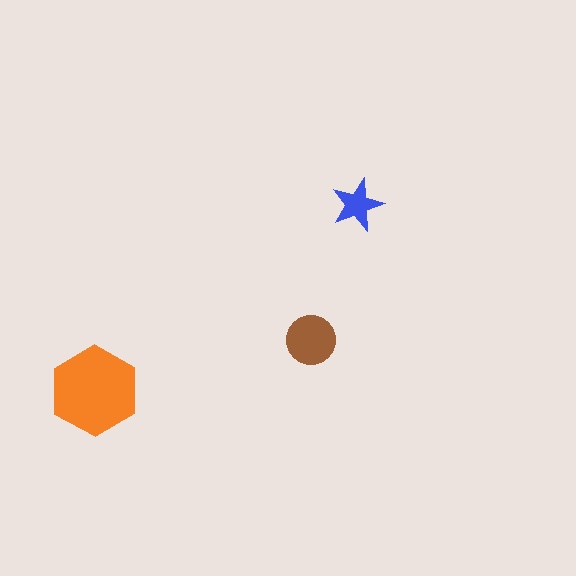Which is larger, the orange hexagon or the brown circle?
The orange hexagon.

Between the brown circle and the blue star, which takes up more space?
The brown circle.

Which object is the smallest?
The blue star.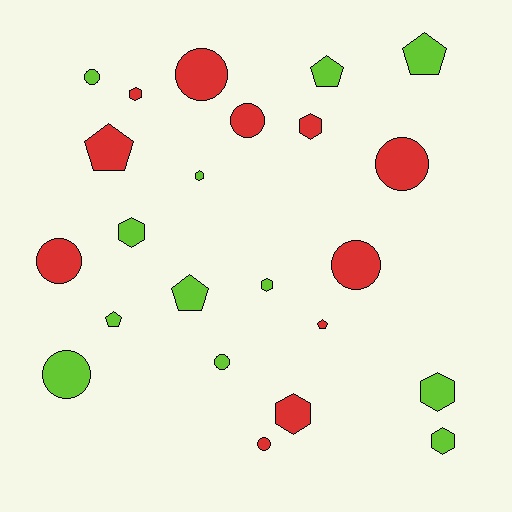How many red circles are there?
There are 6 red circles.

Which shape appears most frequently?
Circle, with 9 objects.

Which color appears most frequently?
Lime, with 12 objects.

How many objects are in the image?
There are 23 objects.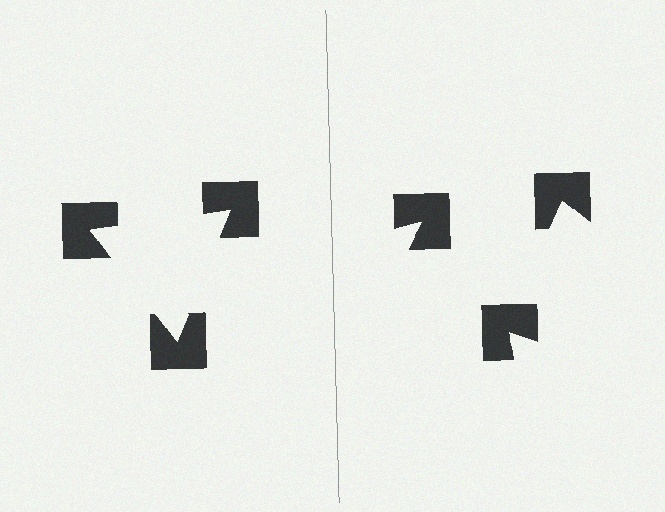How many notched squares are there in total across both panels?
6 — 3 on each side.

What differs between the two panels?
The notched squares are positioned identically on both sides; only the wedge orientations differ. On the left they align to a triangle; on the right they are misaligned.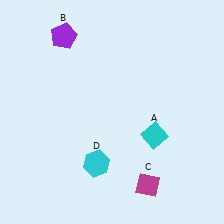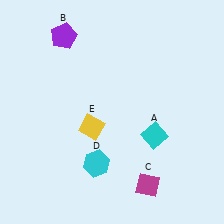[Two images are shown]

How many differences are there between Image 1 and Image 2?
There is 1 difference between the two images.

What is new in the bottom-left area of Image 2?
A yellow diamond (E) was added in the bottom-left area of Image 2.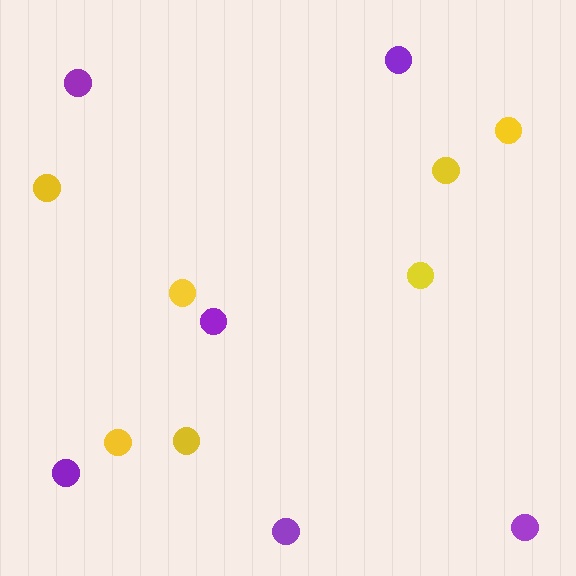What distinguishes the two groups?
There are 2 groups: one group of yellow circles (7) and one group of purple circles (6).